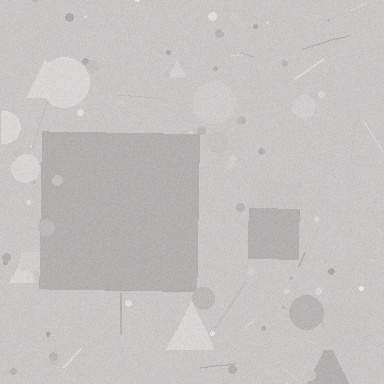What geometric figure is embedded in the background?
A square is embedded in the background.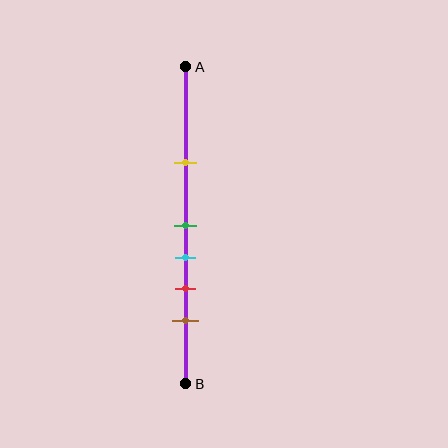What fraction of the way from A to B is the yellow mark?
The yellow mark is approximately 30% (0.3) of the way from A to B.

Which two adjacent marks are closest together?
The green and cyan marks are the closest adjacent pair.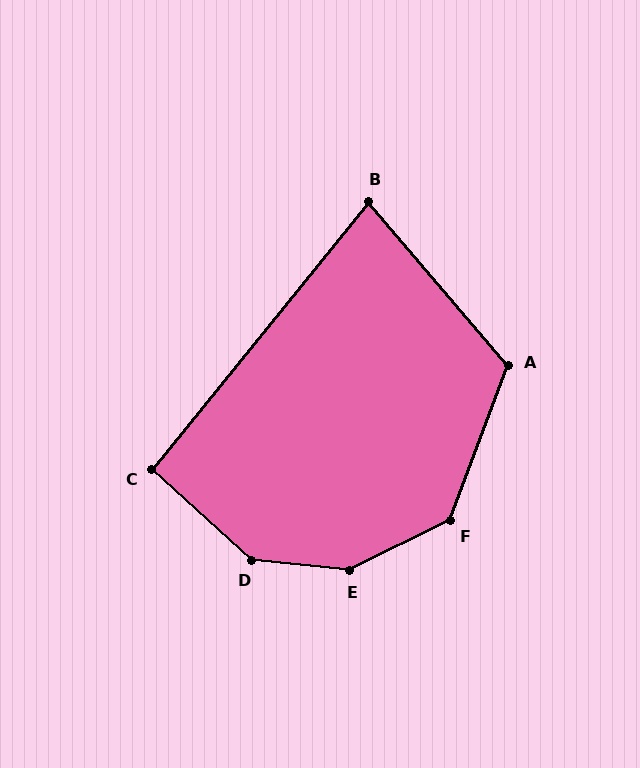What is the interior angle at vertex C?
Approximately 93 degrees (approximately right).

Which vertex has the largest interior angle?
E, at approximately 148 degrees.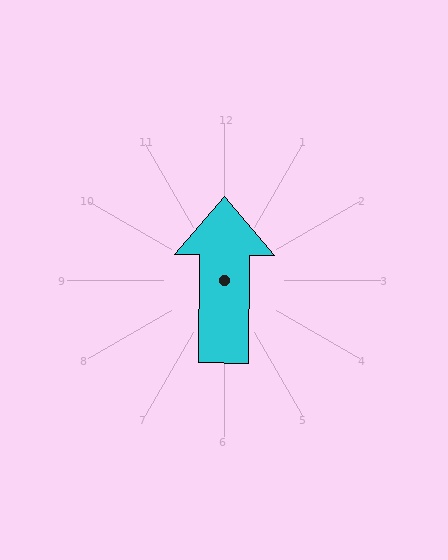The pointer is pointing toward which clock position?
Roughly 12 o'clock.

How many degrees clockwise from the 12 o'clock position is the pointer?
Approximately 0 degrees.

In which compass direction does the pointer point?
North.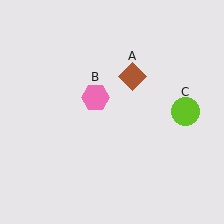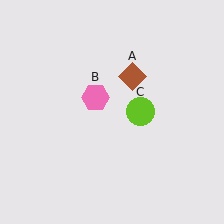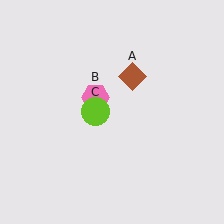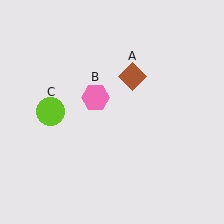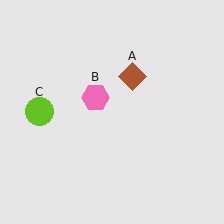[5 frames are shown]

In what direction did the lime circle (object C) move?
The lime circle (object C) moved left.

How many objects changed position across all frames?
1 object changed position: lime circle (object C).